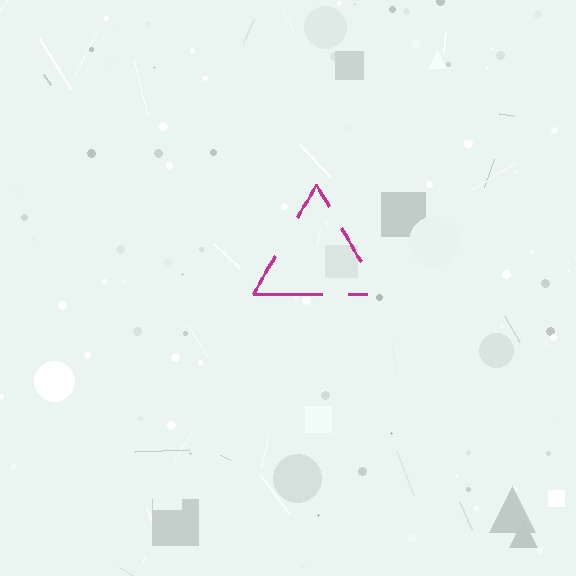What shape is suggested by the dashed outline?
The dashed outline suggests a triangle.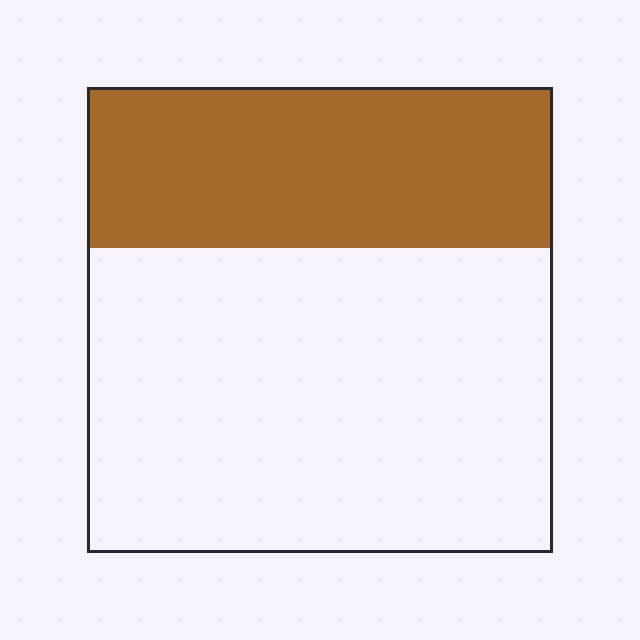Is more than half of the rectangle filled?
No.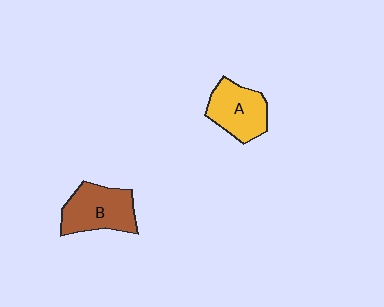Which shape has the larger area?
Shape B (brown).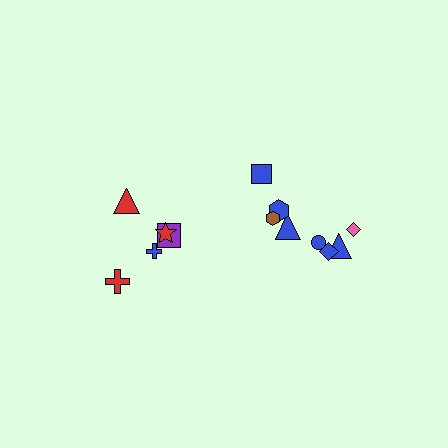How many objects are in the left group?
There are 5 objects.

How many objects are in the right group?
There are 8 objects.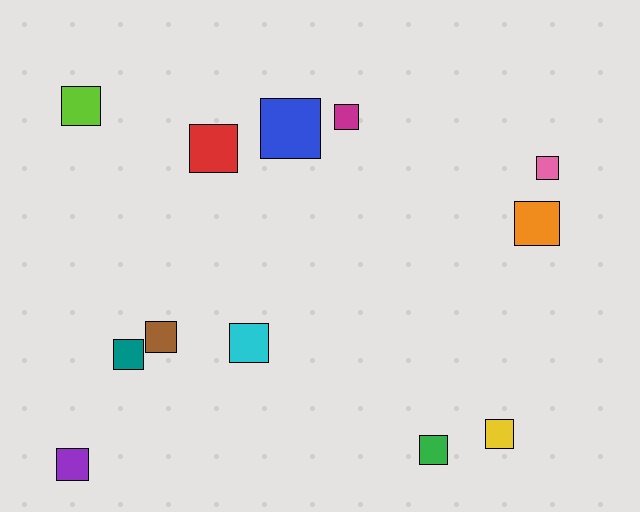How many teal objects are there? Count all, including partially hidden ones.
There is 1 teal object.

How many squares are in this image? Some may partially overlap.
There are 12 squares.